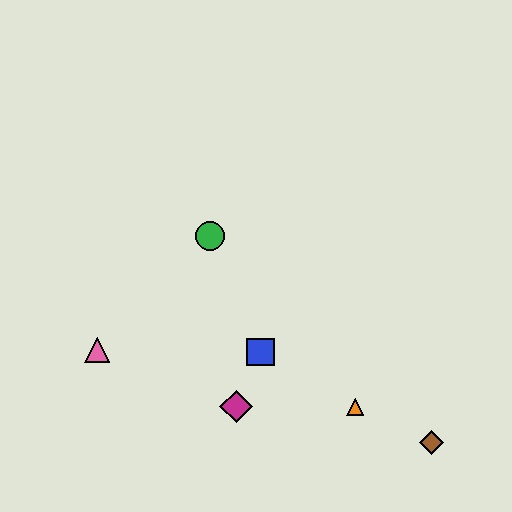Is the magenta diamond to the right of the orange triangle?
No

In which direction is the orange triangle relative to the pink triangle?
The orange triangle is to the right of the pink triangle.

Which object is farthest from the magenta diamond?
The brown diamond is farthest from the magenta diamond.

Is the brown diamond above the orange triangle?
No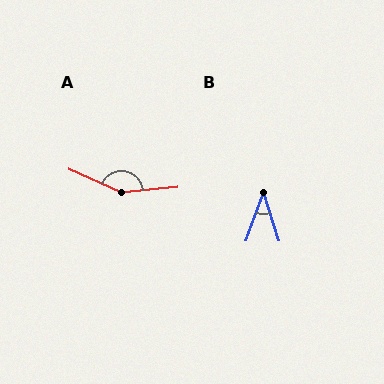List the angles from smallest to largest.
B (38°), A (151°).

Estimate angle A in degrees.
Approximately 151 degrees.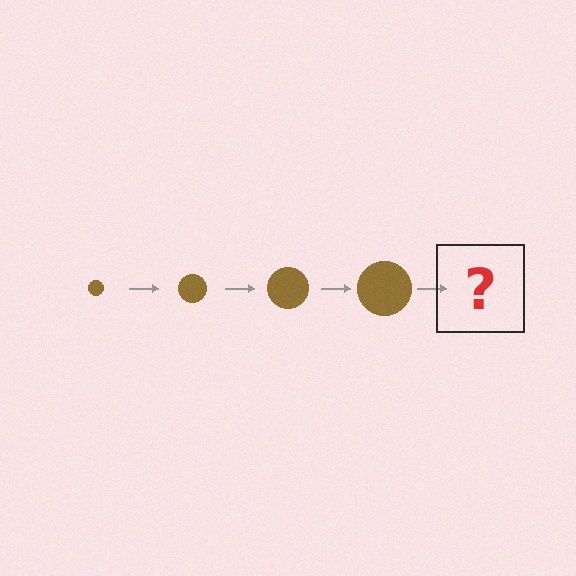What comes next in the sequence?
The next element should be a brown circle, larger than the previous one.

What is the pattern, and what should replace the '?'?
The pattern is that the circle gets progressively larger each step. The '?' should be a brown circle, larger than the previous one.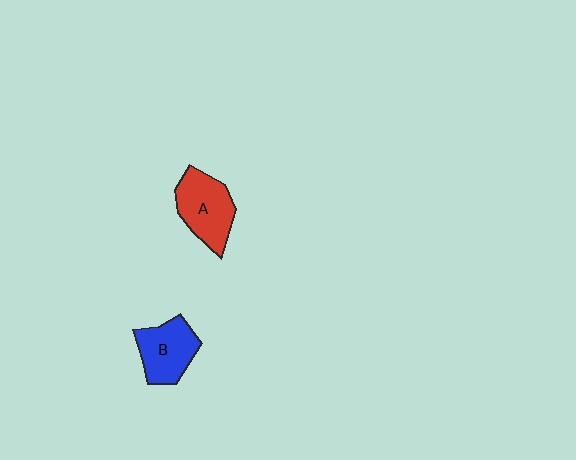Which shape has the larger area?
Shape A (red).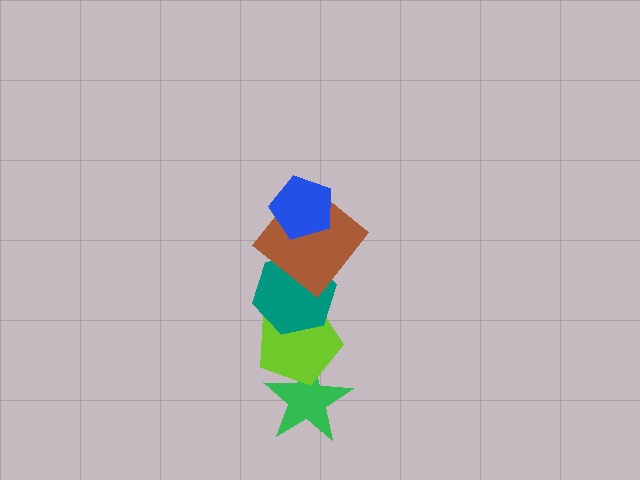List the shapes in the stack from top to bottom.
From top to bottom: the blue pentagon, the brown diamond, the teal hexagon, the lime pentagon, the green star.